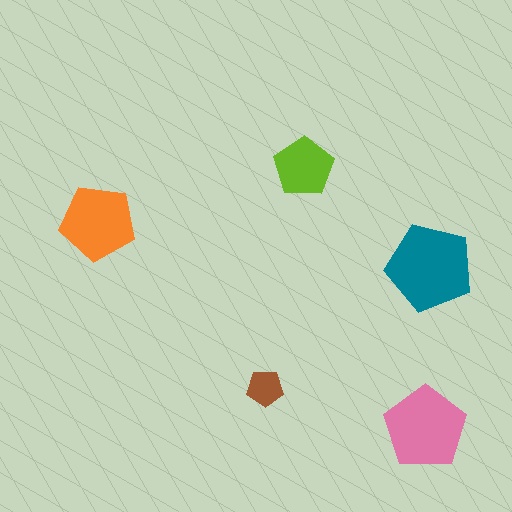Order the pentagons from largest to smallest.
the teal one, the pink one, the orange one, the lime one, the brown one.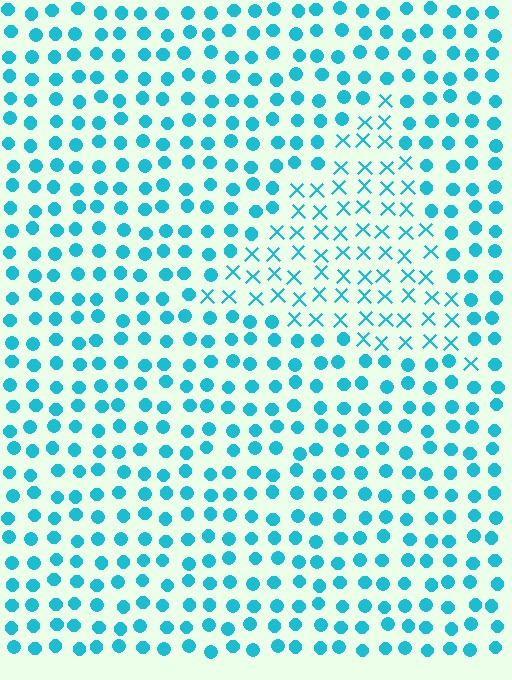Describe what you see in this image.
The image is filled with small cyan elements arranged in a uniform grid. A triangle-shaped region contains X marks, while the surrounding area contains circles. The boundary is defined purely by the change in element shape.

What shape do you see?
I see a triangle.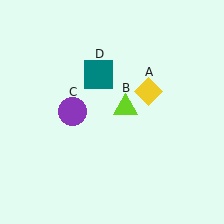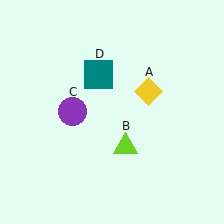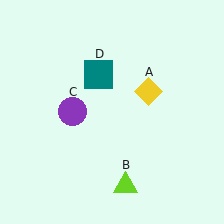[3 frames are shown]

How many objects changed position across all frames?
1 object changed position: lime triangle (object B).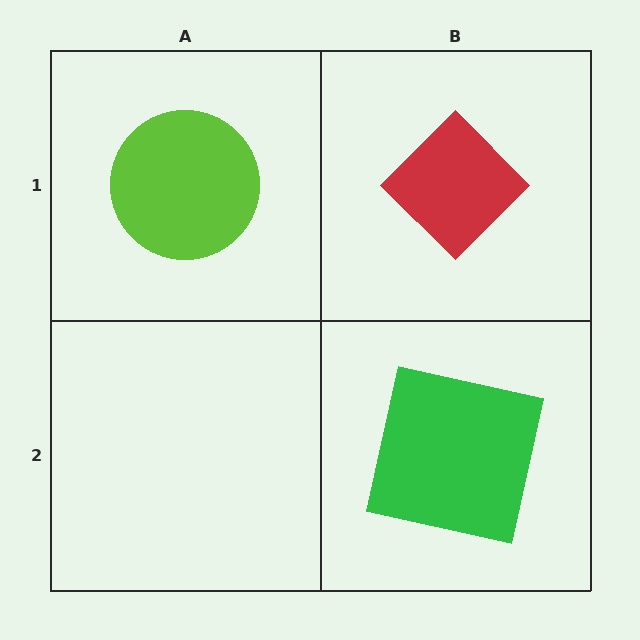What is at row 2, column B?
A green square.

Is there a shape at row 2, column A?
No, that cell is empty.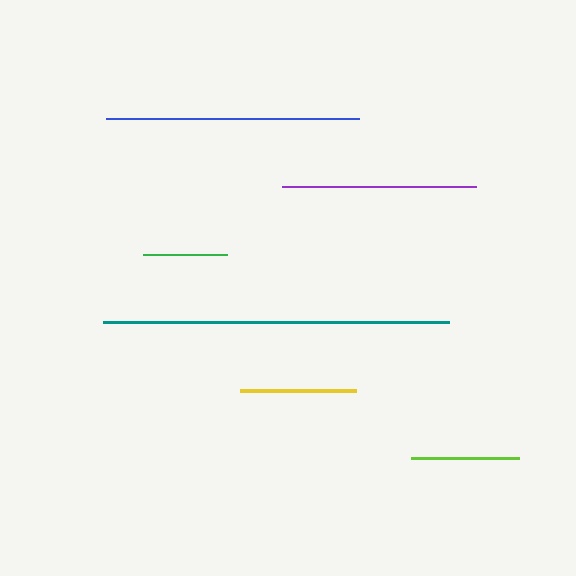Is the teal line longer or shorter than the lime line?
The teal line is longer than the lime line.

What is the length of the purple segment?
The purple segment is approximately 194 pixels long.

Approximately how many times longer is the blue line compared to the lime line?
The blue line is approximately 2.3 times the length of the lime line.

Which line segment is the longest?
The teal line is the longest at approximately 347 pixels.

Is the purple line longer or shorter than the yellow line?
The purple line is longer than the yellow line.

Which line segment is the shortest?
The green line is the shortest at approximately 85 pixels.